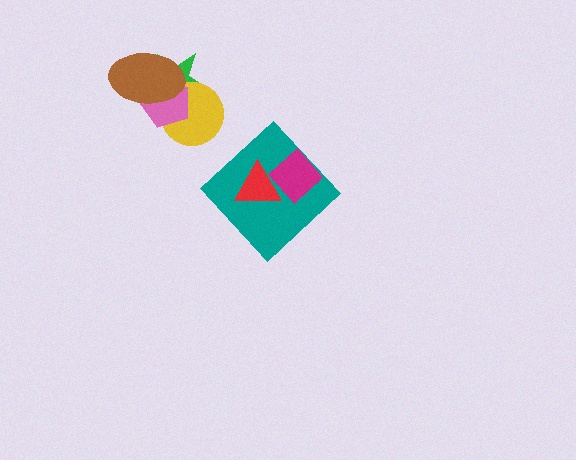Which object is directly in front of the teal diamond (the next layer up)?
The red triangle is directly in front of the teal diamond.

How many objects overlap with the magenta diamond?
2 objects overlap with the magenta diamond.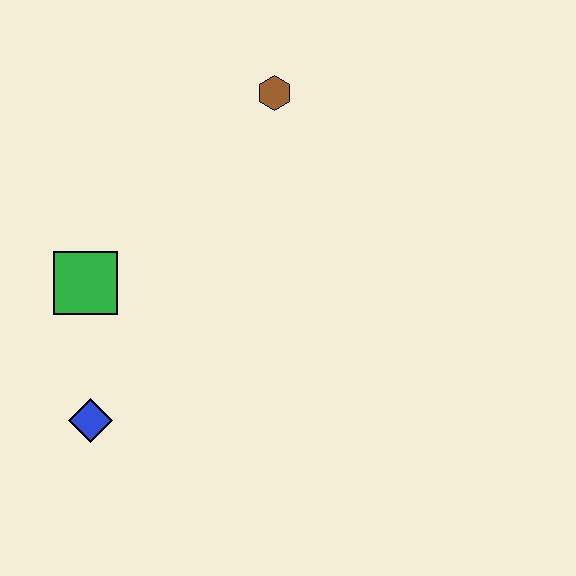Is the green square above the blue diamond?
Yes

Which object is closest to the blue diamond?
The green square is closest to the blue diamond.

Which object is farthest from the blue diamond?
The brown hexagon is farthest from the blue diamond.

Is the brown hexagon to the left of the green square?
No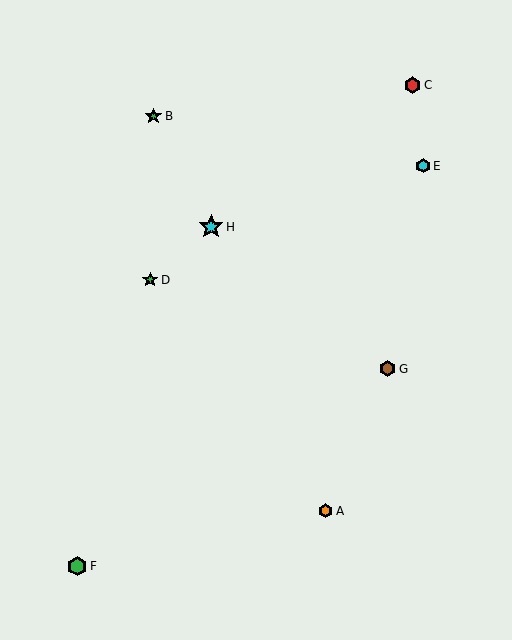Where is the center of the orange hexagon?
The center of the orange hexagon is at (326, 511).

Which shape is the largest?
The cyan star (labeled H) is the largest.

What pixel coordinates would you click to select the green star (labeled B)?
Click at (153, 116) to select the green star B.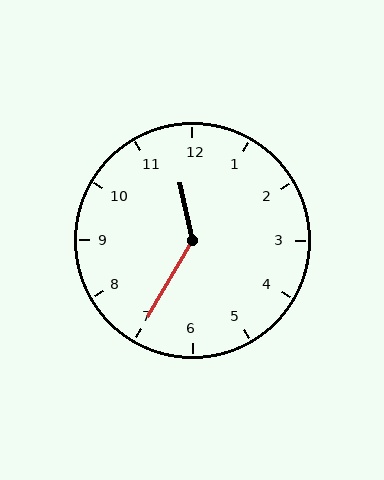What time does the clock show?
11:35.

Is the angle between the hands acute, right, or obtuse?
It is obtuse.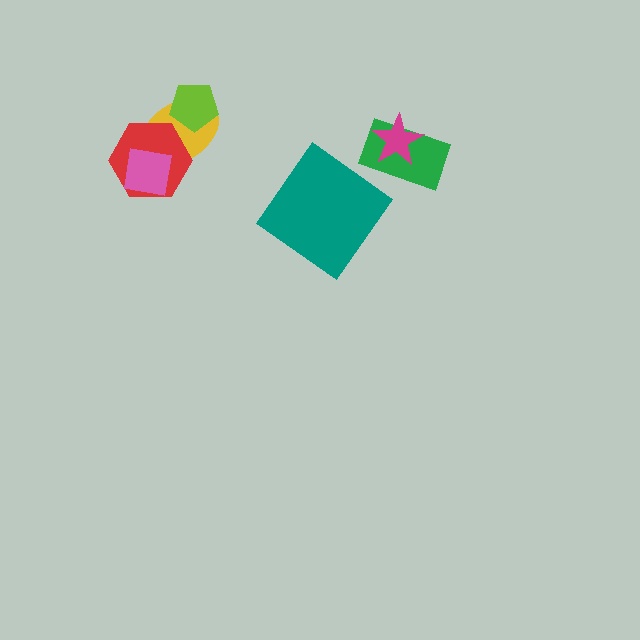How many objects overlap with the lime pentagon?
1 object overlaps with the lime pentagon.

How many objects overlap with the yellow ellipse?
3 objects overlap with the yellow ellipse.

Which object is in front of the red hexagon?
The pink square is in front of the red hexagon.